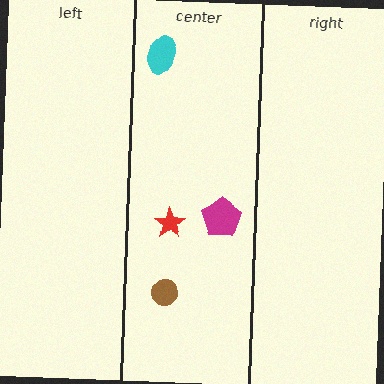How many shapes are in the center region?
4.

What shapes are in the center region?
The brown circle, the cyan ellipse, the magenta pentagon, the red star.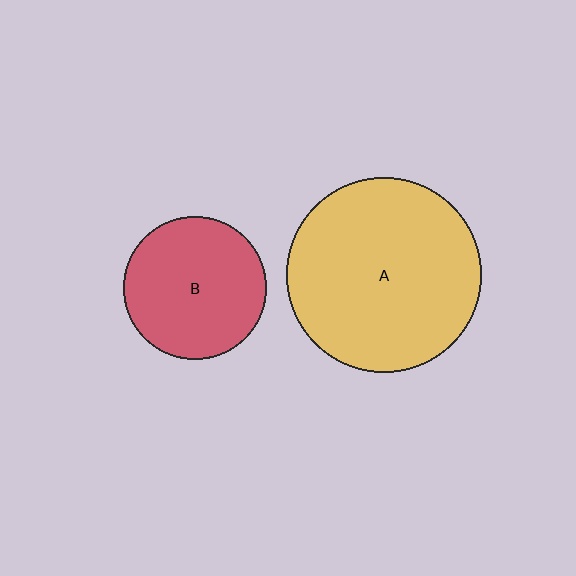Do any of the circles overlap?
No, none of the circles overlap.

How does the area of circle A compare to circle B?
Approximately 1.8 times.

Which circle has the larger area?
Circle A (yellow).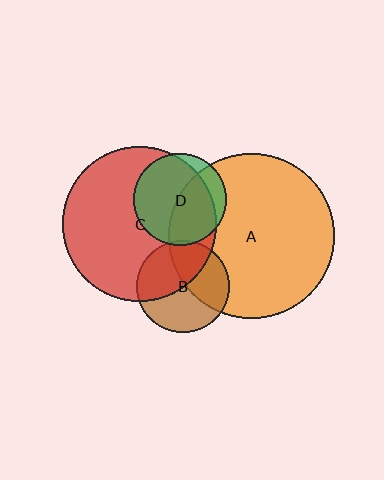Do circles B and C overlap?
Yes.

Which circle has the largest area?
Circle A (orange).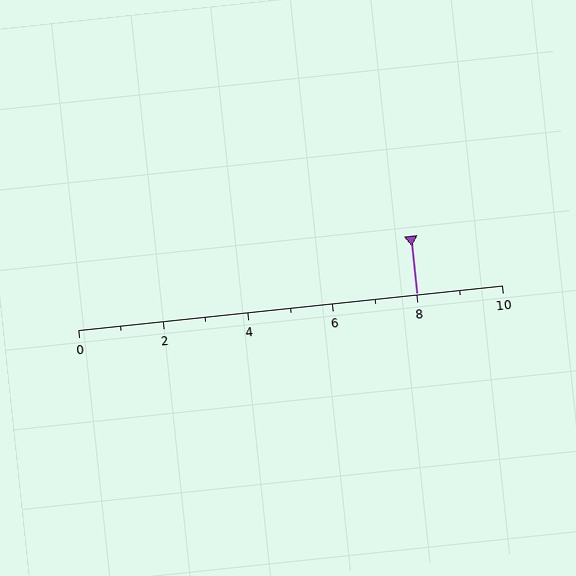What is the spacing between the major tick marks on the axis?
The major ticks are spaced 2 apart.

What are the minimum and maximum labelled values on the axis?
The axis runs from 0 to 10.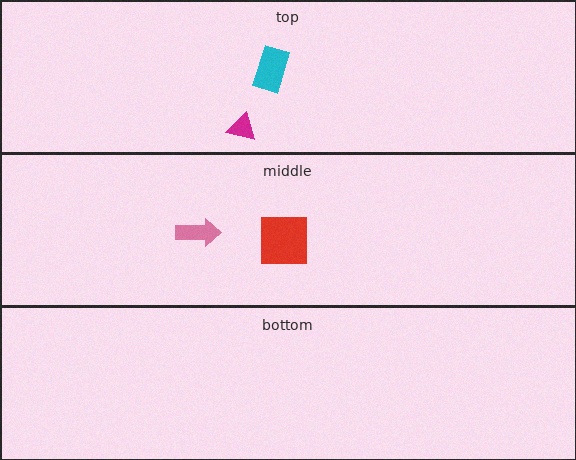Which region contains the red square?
The middle region.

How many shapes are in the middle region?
2.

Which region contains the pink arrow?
The middle region.